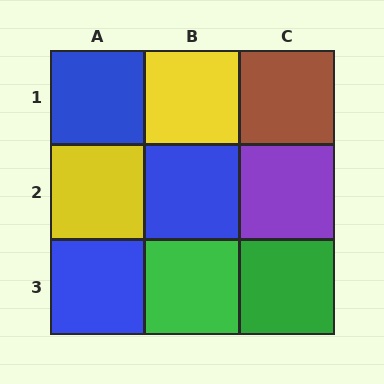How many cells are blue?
3 cells are blue.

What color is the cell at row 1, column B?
Yellow.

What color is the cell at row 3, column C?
Green.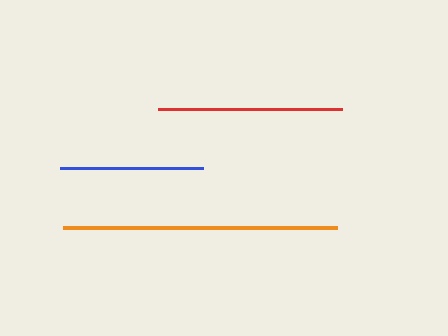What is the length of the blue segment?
The blue segment is approximately 143 pixels long.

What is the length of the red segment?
The red segment is approximately 185 pixels long.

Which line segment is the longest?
The orange line is the longest at approximately 274 pixels.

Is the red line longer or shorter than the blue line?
The red line is longer than the blue line.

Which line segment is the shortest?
The blue line is the shortest at approximately 143 pixels.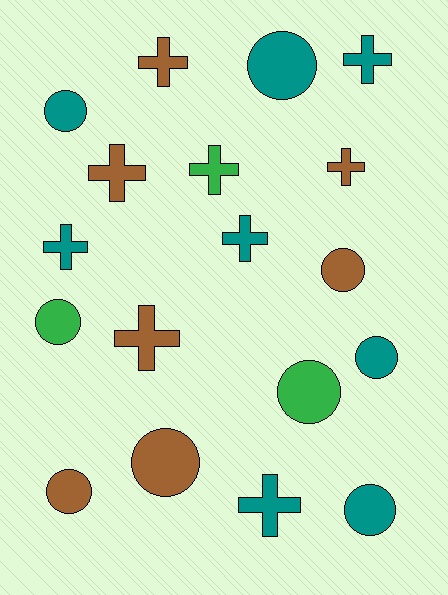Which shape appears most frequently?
Circle, with 9 objects.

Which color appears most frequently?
Teal, with 8 objects.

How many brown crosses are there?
There are 4 brown crosses.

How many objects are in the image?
There are 18 objects.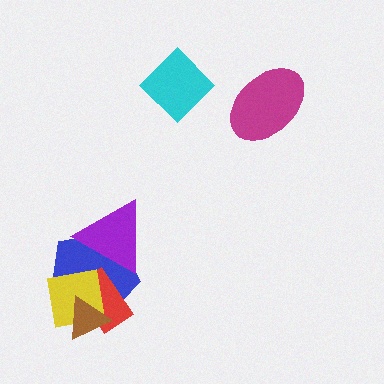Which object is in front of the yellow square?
The brown triangle is in front of the yellow square.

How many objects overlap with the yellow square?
3 objects overlap with the yellow square.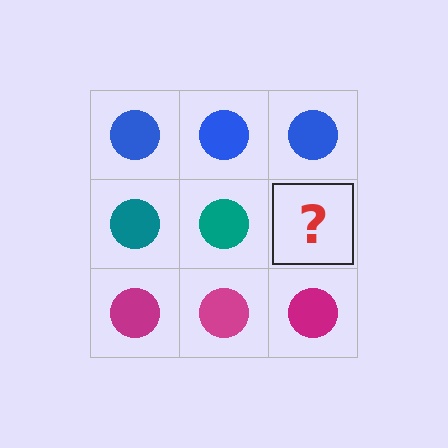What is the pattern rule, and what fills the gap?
The rule is that each row has a consistent color. The gap should be filled with a teal circle.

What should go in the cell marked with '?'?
The missing cell should contain a teal circle.